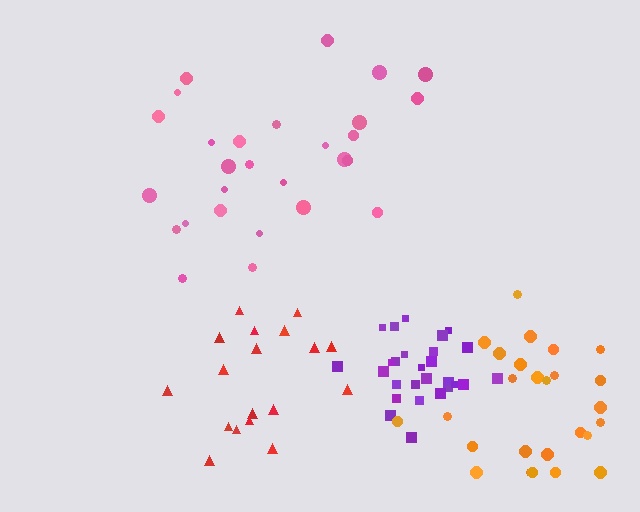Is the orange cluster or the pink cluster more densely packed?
Pink.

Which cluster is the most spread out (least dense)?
Orange.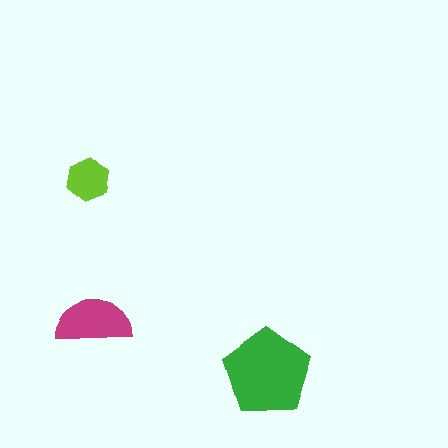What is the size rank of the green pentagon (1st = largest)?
1st.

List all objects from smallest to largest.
The lime hexagon, the magenta semicircle, the green pentagon.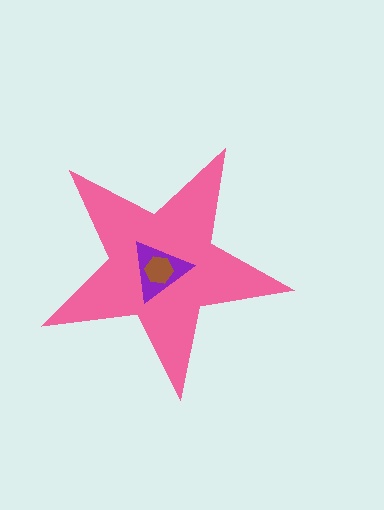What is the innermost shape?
The brown hexagon.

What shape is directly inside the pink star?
The purple triangle.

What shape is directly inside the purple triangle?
The brown hexagon.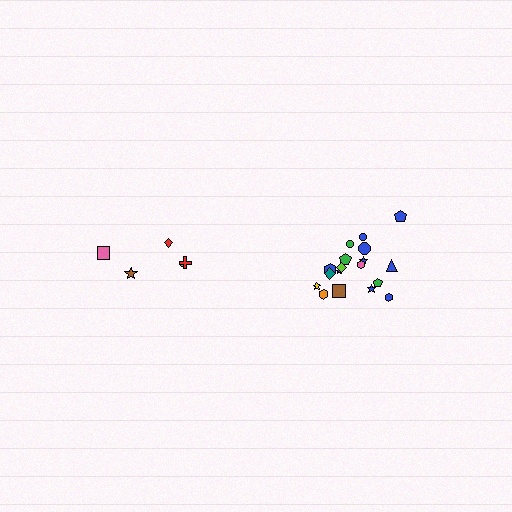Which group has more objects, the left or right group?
The right group.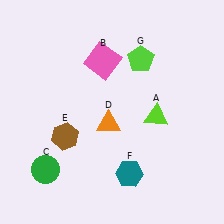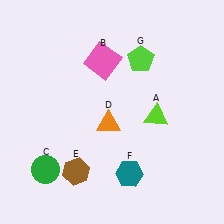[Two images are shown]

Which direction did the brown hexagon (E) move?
The brown hexagon (E) moved down.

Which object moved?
The brown hexagon (E) moved down.